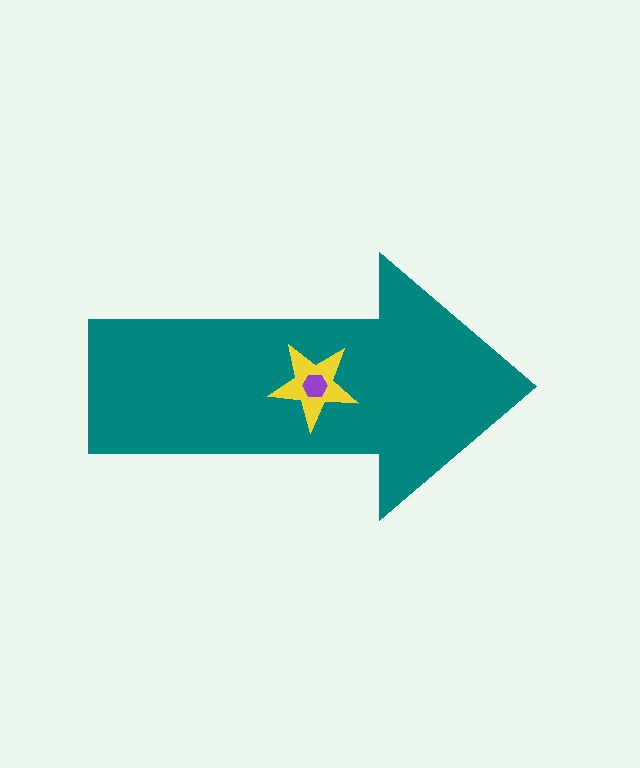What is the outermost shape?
The teal arrow.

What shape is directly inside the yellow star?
The purple hexagon.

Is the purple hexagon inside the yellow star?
Yes.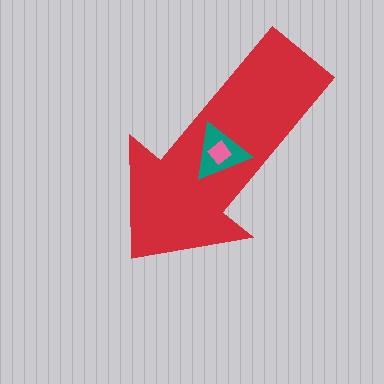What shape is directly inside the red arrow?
The teal triangle.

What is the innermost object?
The pink diamond.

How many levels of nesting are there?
3.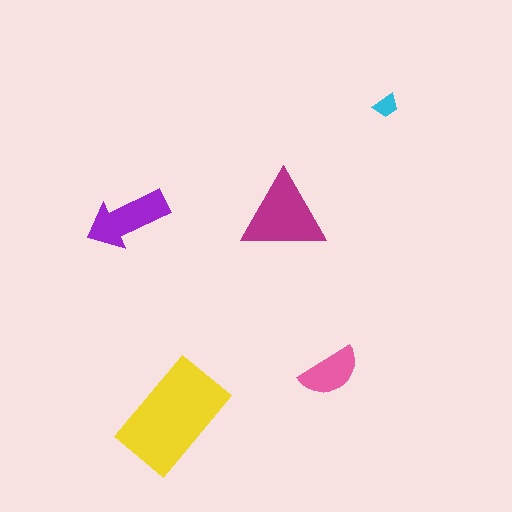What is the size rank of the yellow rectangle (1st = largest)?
1st.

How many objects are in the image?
There are 5 objects in the image.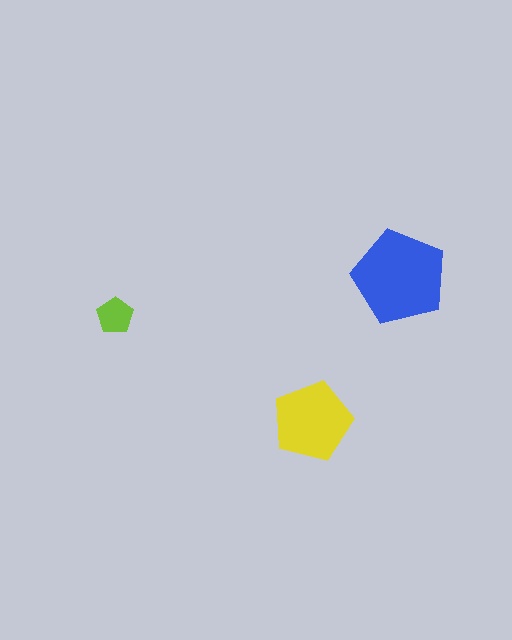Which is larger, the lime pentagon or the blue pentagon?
The blue one.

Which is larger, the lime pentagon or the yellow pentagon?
The yellow one.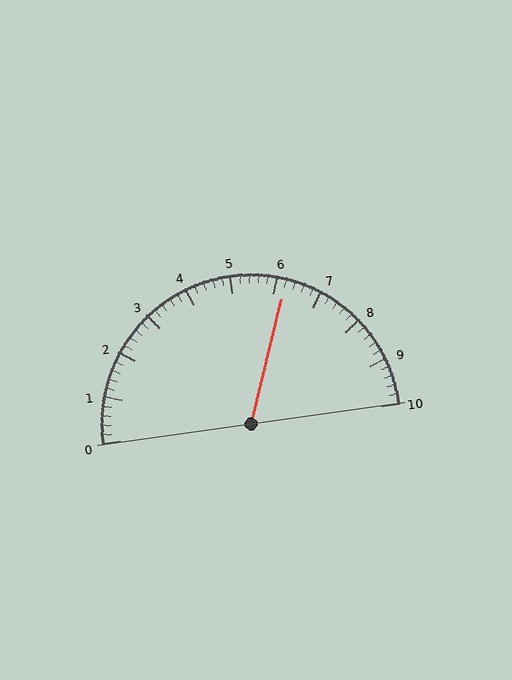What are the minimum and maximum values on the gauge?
The gauge ranges from 0 to 10.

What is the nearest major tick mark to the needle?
The nearest major tick mark is 6.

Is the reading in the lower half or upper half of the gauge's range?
The reading is in the upper half of the range (0 to 10).